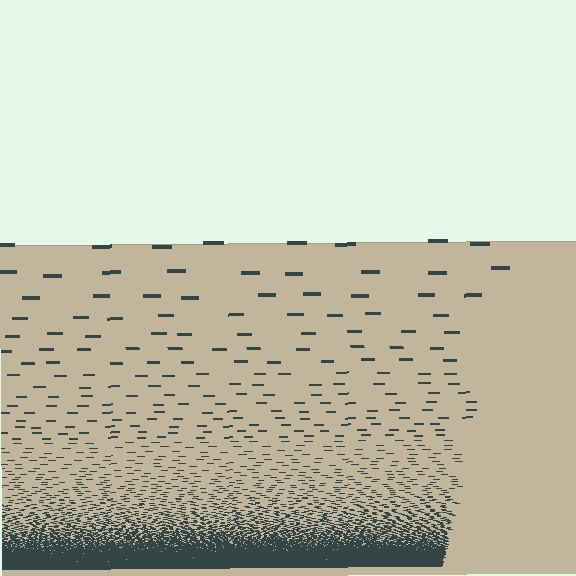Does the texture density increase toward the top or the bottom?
Density increases toward the bottom.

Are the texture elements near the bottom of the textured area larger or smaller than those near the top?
Smaller. The gradient is inverted — elements near the bottom are smaller and denser.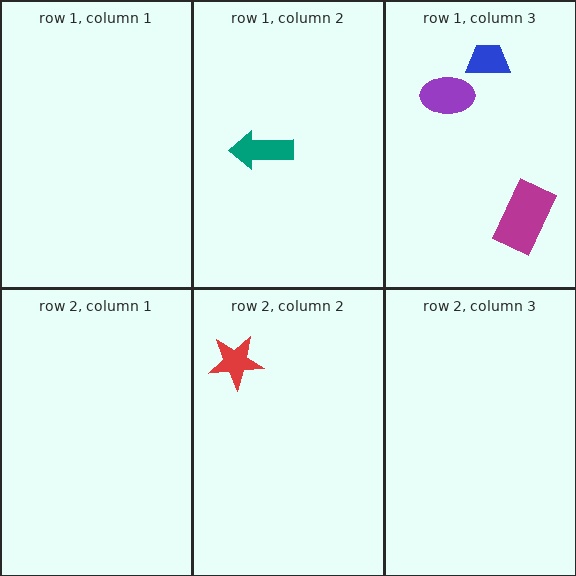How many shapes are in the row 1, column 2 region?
1.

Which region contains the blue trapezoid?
The row 1, column 3 region.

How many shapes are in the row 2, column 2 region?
1.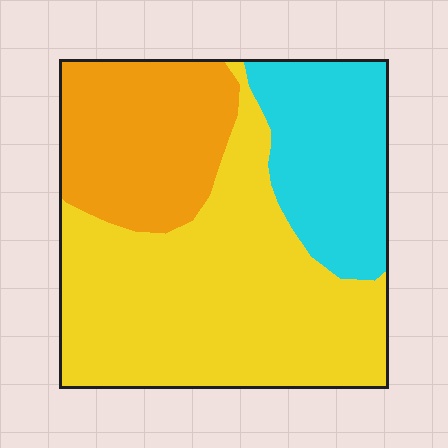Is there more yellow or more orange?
Yellow.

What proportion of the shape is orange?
Orange covers around 25% of the shape.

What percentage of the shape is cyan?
Cyan covers around 25% of the shape.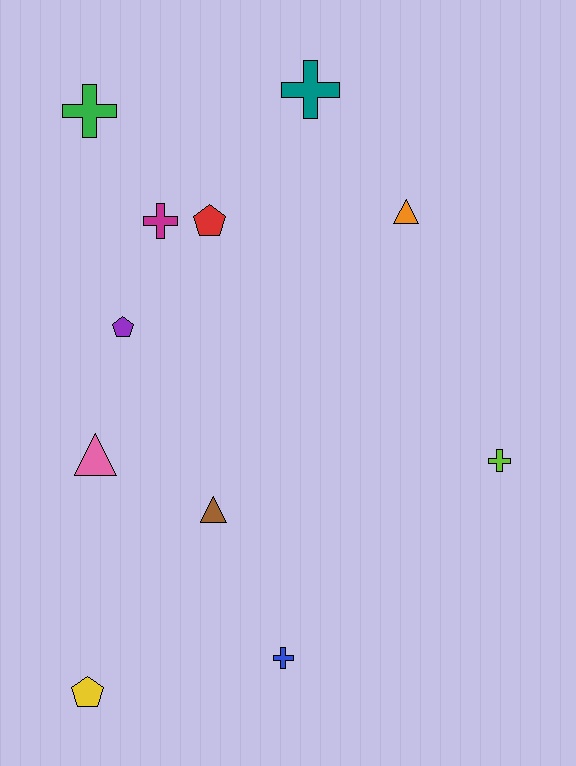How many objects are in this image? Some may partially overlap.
There are 11 objects.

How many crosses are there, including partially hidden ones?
There are 5 crosses.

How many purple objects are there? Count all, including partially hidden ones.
There is 1 purple object.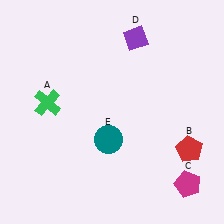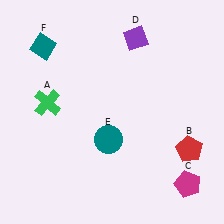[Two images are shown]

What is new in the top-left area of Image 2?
A teal diamond (F) was added in the top-left area of Image 2.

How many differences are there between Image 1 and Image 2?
There is 1 difference between the two images.